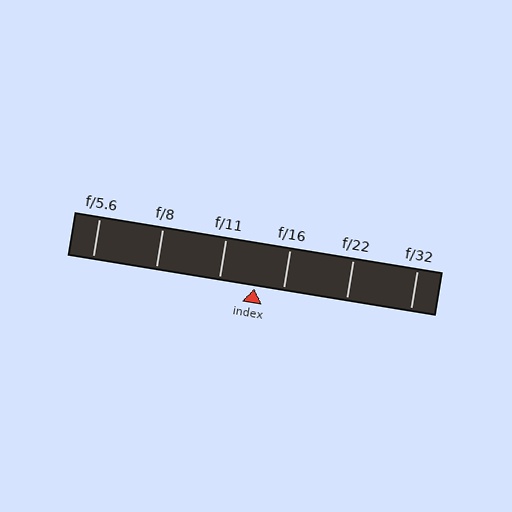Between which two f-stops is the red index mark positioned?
The index mark is between f/11 and f/16.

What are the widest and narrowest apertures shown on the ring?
The widest aperture shown is f/5.6 and the narrowest is f/32.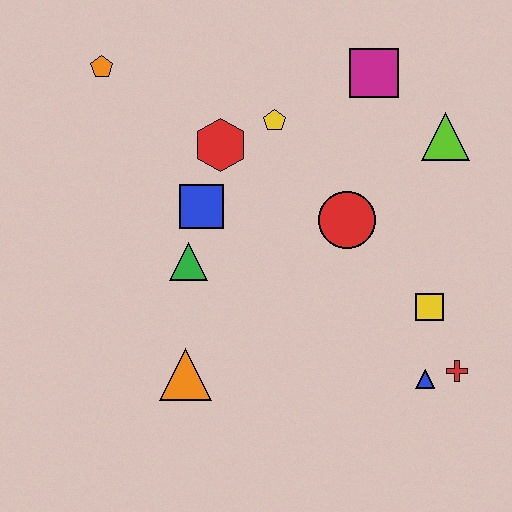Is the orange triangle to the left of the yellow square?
Yes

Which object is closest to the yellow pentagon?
The red hexagon is closest to the yellow pentagon.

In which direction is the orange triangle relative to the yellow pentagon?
The orange triangle is below the yellow pentagon.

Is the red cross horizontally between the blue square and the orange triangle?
No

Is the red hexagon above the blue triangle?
Yes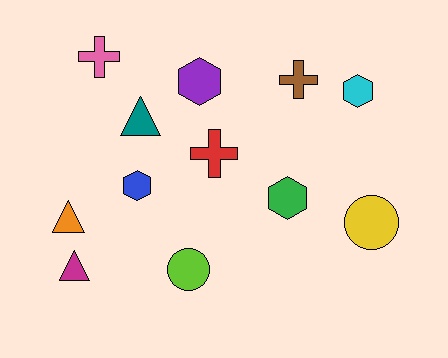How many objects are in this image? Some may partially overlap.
There are 12 objects.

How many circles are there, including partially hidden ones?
There are 2 circles.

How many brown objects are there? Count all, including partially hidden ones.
There is 1 brown object.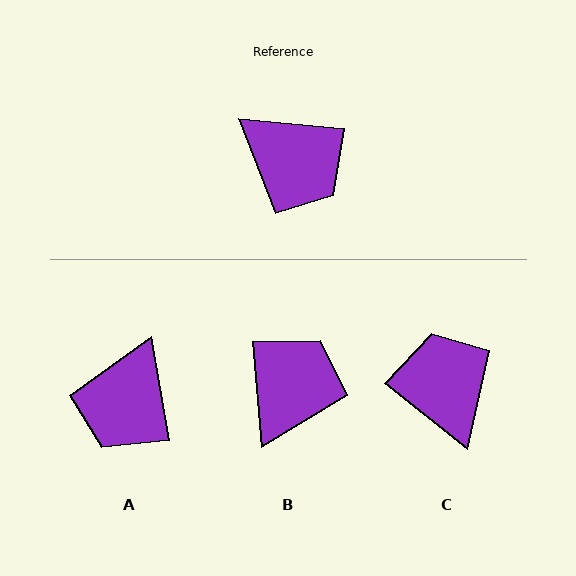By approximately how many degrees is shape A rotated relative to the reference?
Approximately 75 degrees clockwise.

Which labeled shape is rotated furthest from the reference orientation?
C, about 147 degrees away.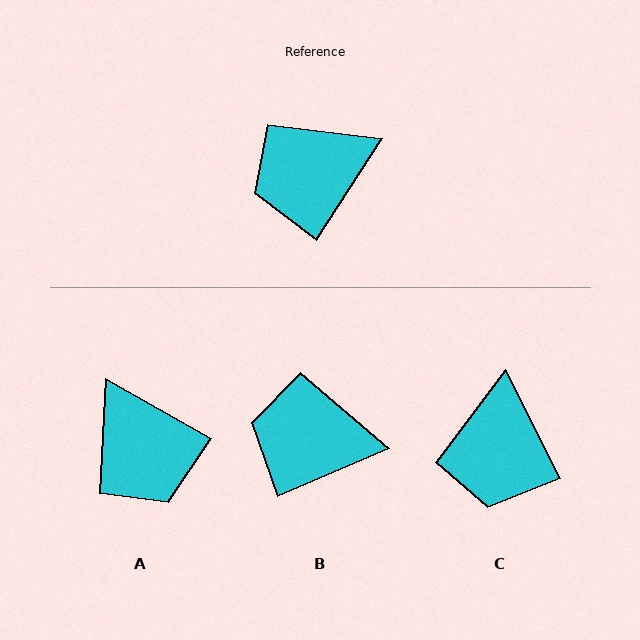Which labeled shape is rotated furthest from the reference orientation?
A, about 94 degrees away.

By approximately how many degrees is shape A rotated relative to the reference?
Approximately 94 degrees counter-clockwise.